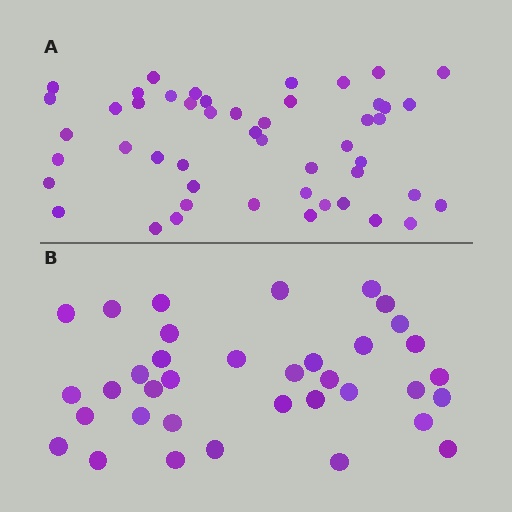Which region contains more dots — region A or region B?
Region A (the top region) has more dots.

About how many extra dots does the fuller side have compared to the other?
Region A has approximately 15 more dots than region B.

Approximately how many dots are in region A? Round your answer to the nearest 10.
About 50 dots. (The exact count is 49, which rounds to 50.)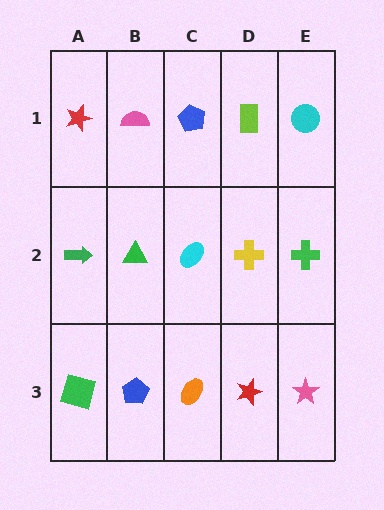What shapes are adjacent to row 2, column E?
A cyan circle (row 1, column E), a pink star (row 3, column E), a yellow cross (row 2, column D).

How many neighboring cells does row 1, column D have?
3.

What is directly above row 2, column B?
A pink semicircle.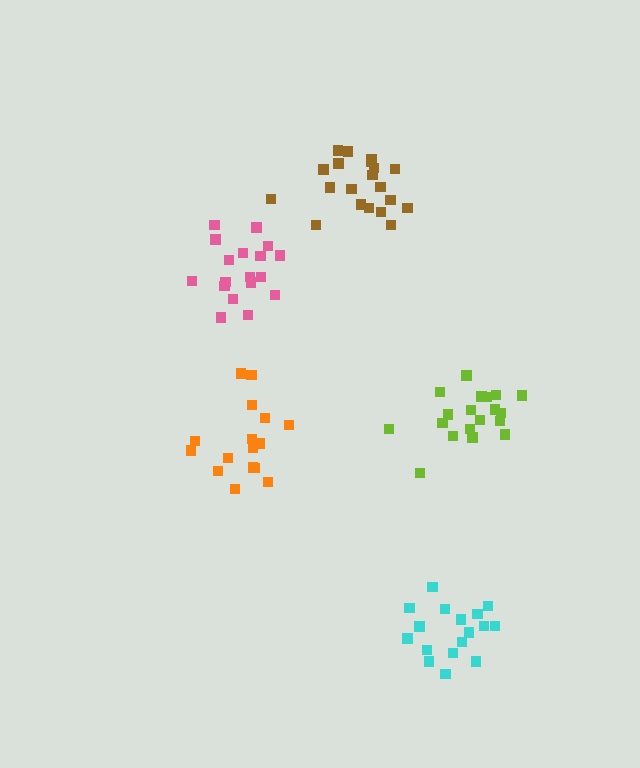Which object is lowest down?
The cyan cluster is bottommost.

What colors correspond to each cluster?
The clusters are colored: orange, brown, cyan, lime, pink.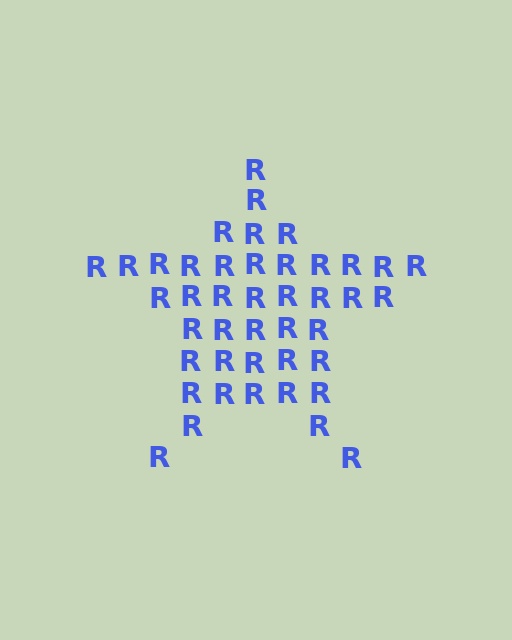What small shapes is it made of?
It is made of small letter R's.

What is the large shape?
The large shape is a star.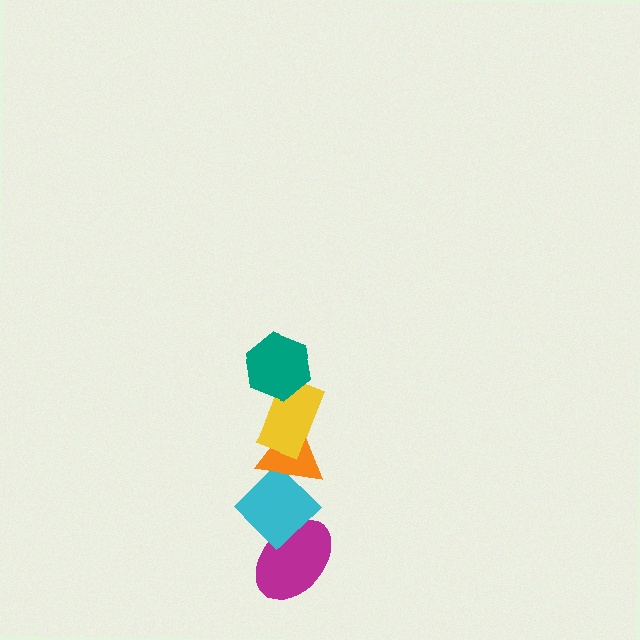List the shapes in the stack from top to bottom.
From top to bottom: the teal hexagon, the yellow rectangle, the orange triangle, the cyan diamond, the magenta ellipse.